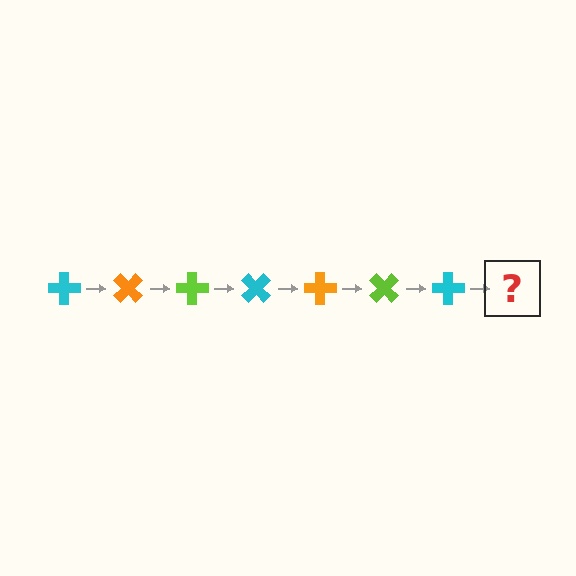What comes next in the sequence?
The next element should be an orange cross, rotated 315 degrees from the start.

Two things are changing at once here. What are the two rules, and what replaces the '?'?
The two rules are that it rotates 45 degrees each step and the color cycles through cyan, orange, and lime. The '?' should be an orange cross, rotated 315 degrees from the start.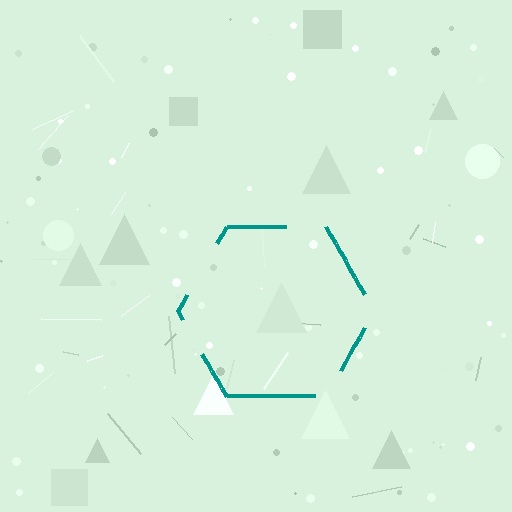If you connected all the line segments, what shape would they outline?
They would outline a hexagon.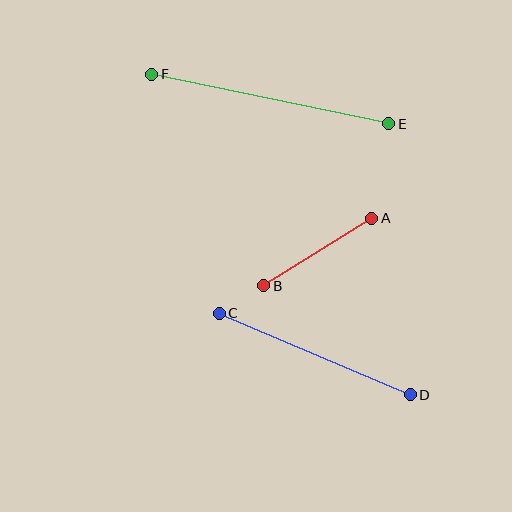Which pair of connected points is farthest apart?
Points E and F are farthest apart.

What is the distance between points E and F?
The distance is approximately 242 pixels.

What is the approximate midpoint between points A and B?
The midpoint is at approximately (318, 252) pixels.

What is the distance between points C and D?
The distance is approximately 208 pixels.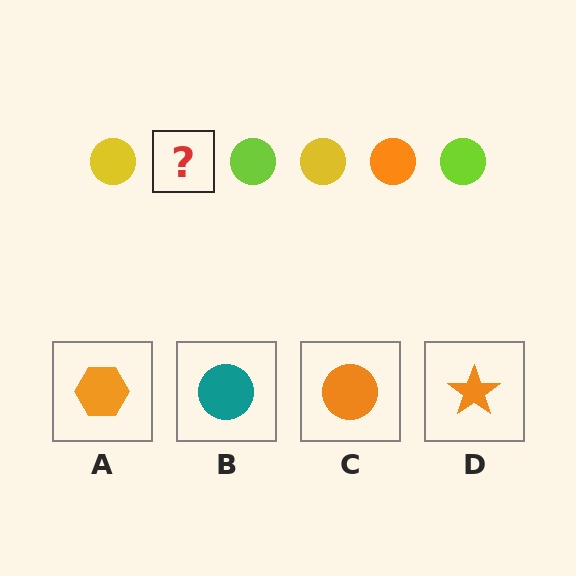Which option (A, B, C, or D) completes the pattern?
C.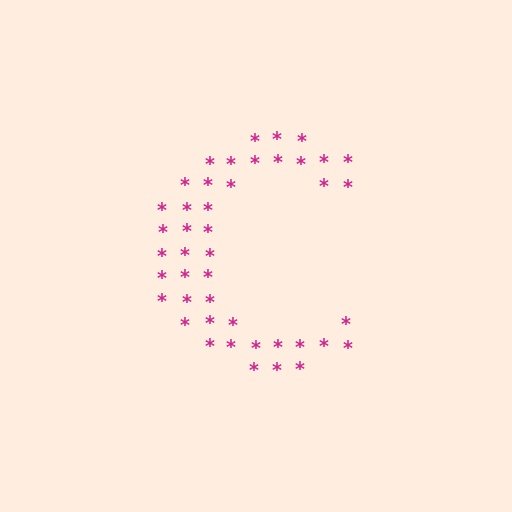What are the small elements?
The small elements are asterisks.